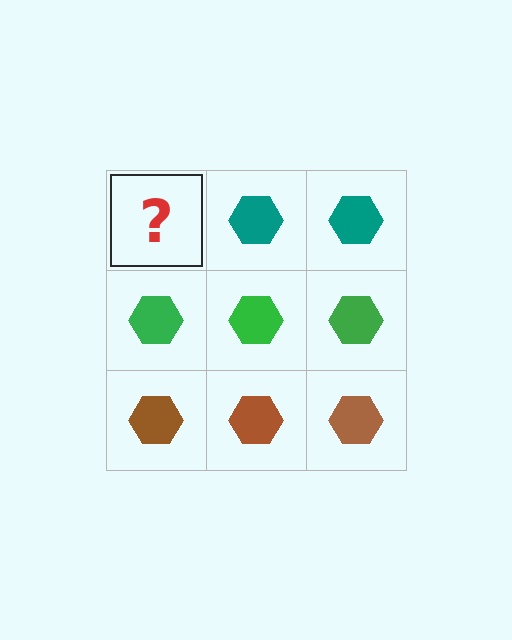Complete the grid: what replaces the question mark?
The question mark should be replaced with a teal hexagon.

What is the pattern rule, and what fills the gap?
The rule is that each row has a consistent color. The gap should be filled with a teal hexagon.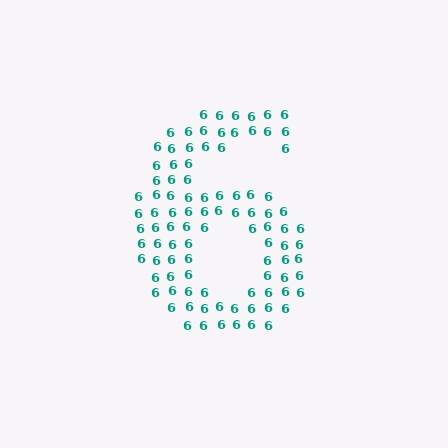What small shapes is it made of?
It is made of small digit 6's.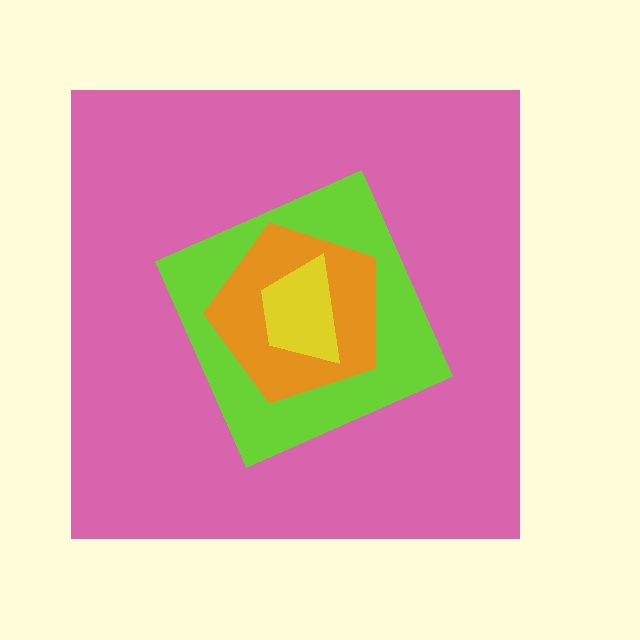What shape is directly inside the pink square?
The lime diamond.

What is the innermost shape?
The yellow trapezoid.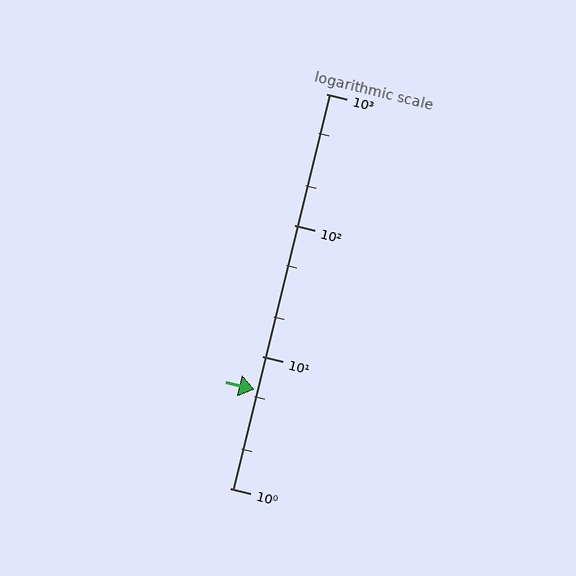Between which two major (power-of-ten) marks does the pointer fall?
The pointer is between 1 and 10.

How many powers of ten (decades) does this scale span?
The scale spans 3 decades, from 1 to 1000.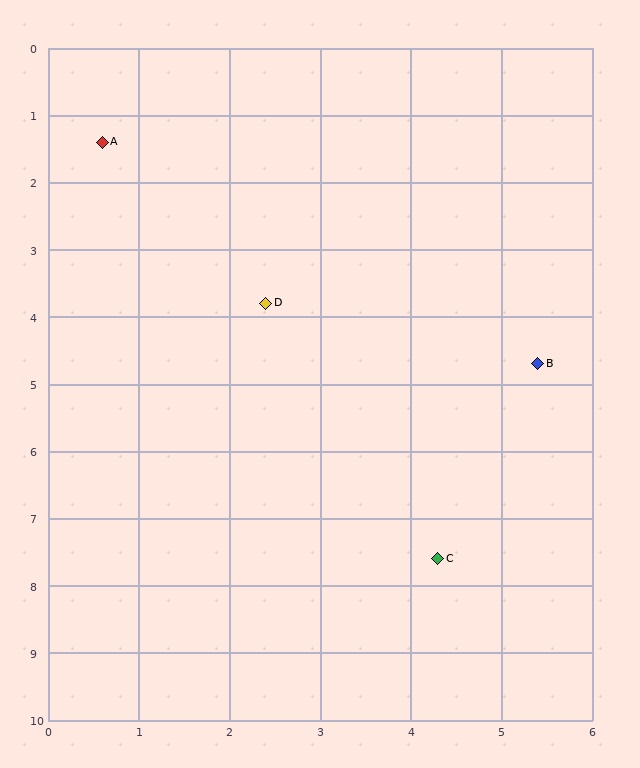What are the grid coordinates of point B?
Point B is at approximately (5.4, 4.7).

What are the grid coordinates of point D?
Point D is at approximately (2.4, 3.8).